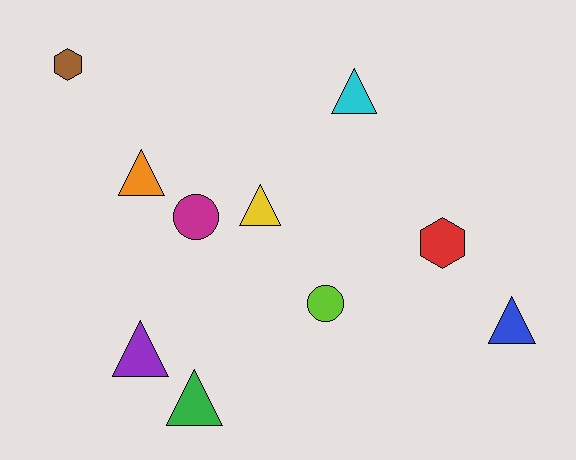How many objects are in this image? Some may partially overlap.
There are 10 objects.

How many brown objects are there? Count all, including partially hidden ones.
There is 1 brown object.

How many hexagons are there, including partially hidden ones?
There are 2 hexagons.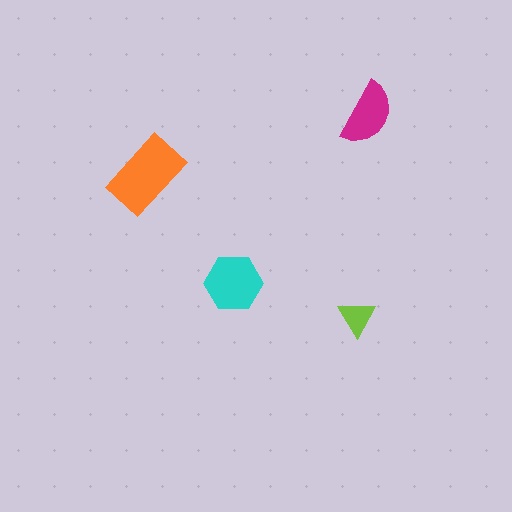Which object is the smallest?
The lime triangle.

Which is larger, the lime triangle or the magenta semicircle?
The magenta semicircle.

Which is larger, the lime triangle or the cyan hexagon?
The cyan hexagon.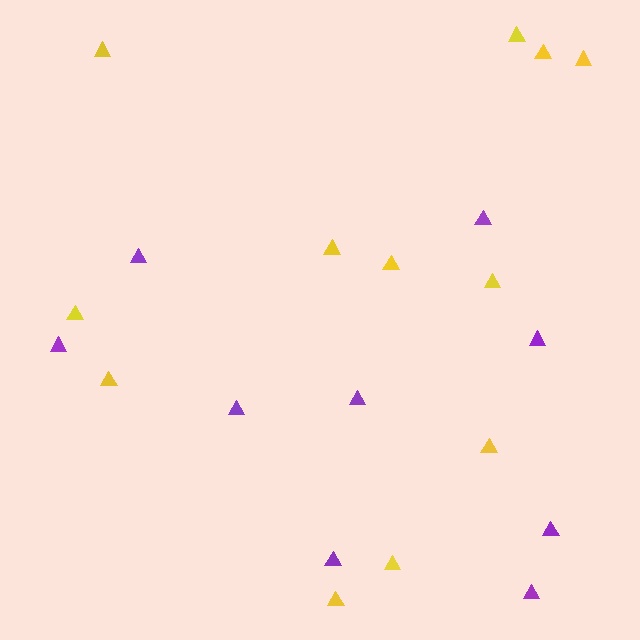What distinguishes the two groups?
There are 2 groups: one group of yellow triangles (12) and one group of purple triangles (9).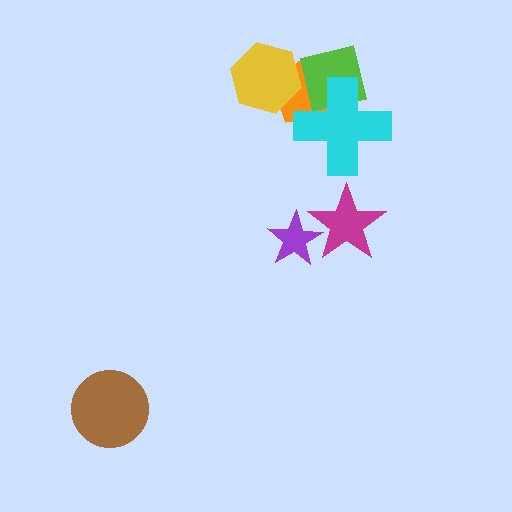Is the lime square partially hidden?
Yes, it is partially covered by another shape.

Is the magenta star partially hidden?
Yes, it is partially covered by another shape.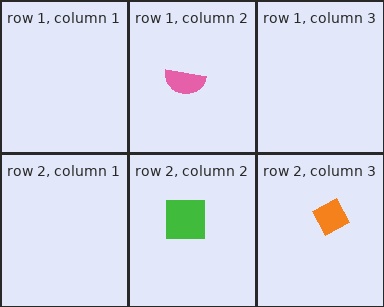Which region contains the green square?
The row 2, column 2 region.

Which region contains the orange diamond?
The row 2, column 3 region.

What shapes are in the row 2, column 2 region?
The green square.